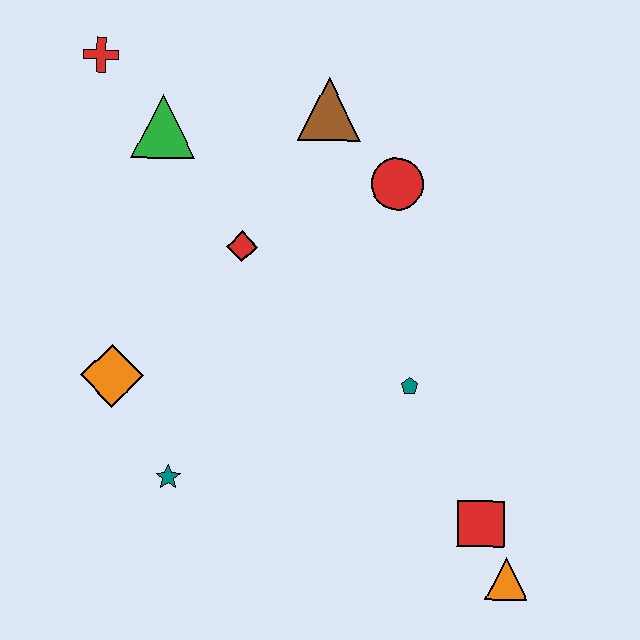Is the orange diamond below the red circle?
Yes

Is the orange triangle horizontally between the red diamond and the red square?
No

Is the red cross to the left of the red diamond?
Yes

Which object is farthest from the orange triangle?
The red cross is farthest from the orange triangle.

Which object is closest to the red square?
The orange triangle is closest to the red square.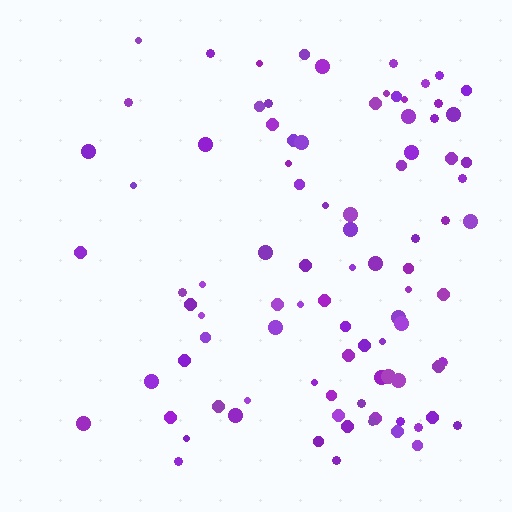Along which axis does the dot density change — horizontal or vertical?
Horizontal.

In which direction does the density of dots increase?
From left to right, with the right side densest.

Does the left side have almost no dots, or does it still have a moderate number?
Still a moderate number, just noticeably fewer than the right.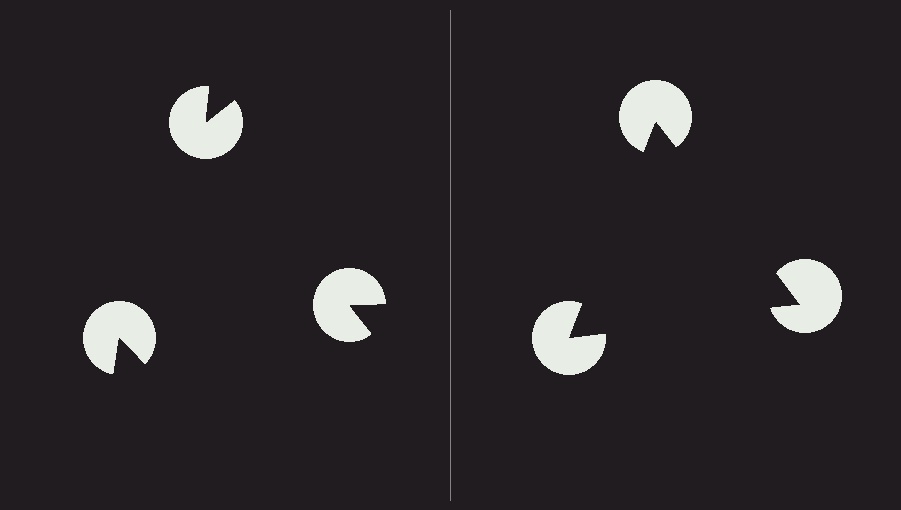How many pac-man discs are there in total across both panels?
6 — 3 on each side.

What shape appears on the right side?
An illusory triangle.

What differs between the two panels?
The pac-man discs are positioned identically on both sides; only the wedge orientations differ. On the right they align to a triangle; on the left they are misaligned.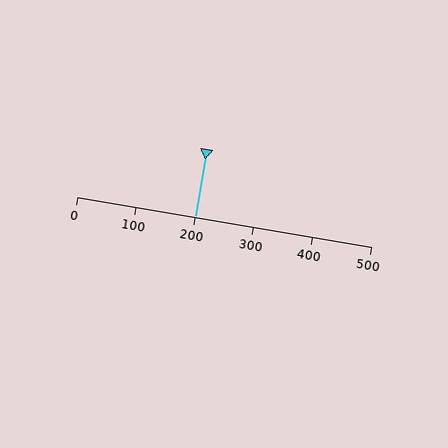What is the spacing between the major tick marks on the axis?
The major ticks are spaced 100 apart.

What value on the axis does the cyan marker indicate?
The marker indicates approximately 200.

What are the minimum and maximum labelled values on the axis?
The axis runs from 0 to 500.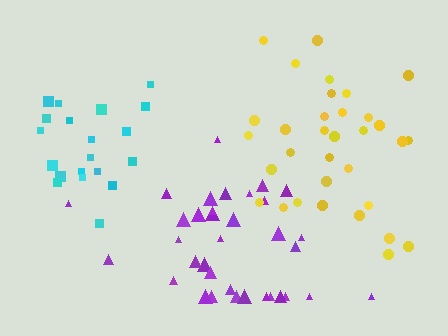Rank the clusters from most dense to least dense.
purple, yellow, cyan.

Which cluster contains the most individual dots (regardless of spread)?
Purple (35).